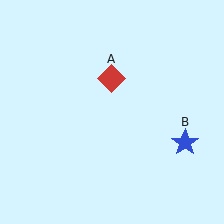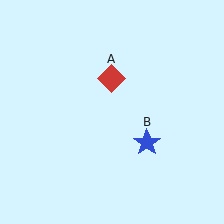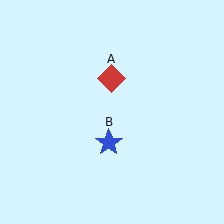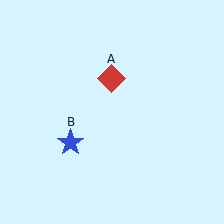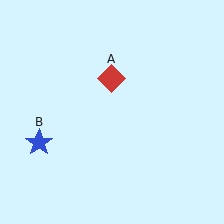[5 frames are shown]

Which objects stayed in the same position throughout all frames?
Red diamond (object A) remained stationary.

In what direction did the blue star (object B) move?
The blue star (object B) moved left.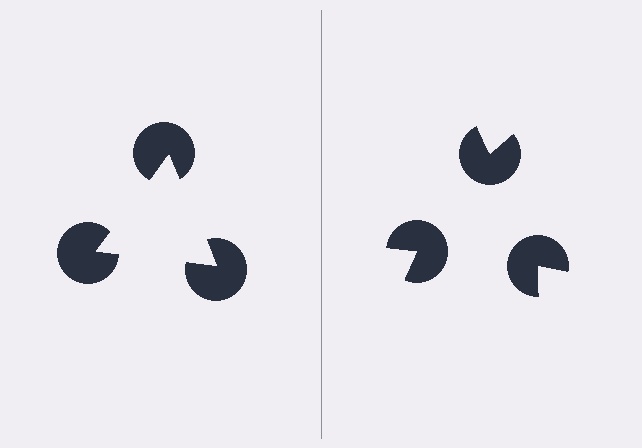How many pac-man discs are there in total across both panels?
6 — 3 on each side.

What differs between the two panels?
The pac-man discs are positioned identically on both sides; only the wedge orientations differ. On the left they align to a triangle; on the right they are misaligned.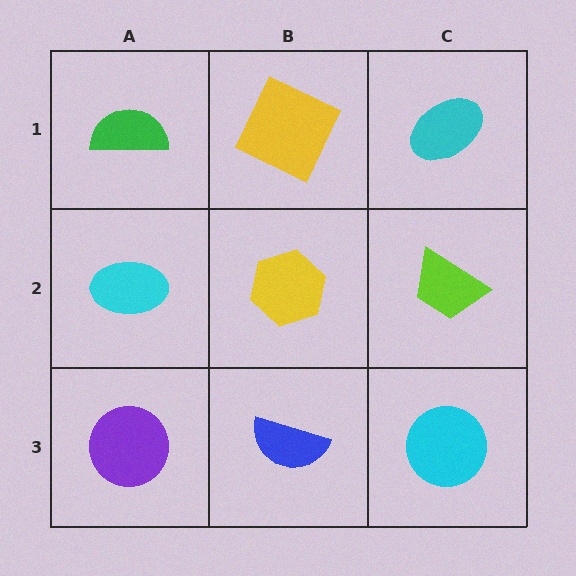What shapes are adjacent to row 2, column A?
A green semicircle (row 1, column A), a purple circle (row 3, column A), a yellow hexagon (row 2, column B).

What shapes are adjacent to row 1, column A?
A cyan ellipse (row 2, column A), a yellow square (row 1, column B).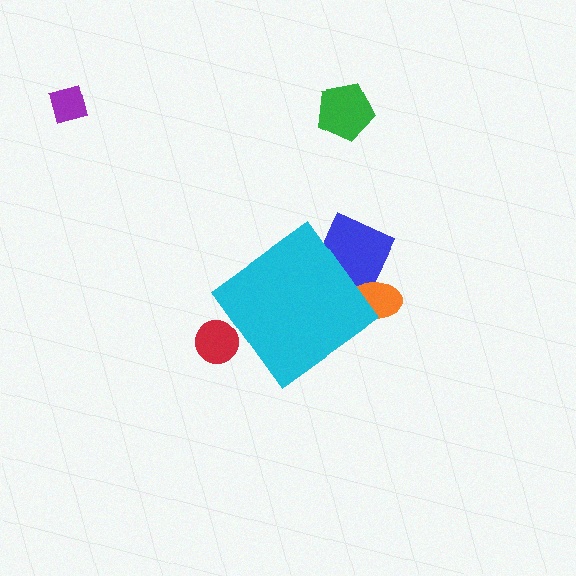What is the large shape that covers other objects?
A cyan diamond.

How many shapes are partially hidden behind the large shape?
3 shapes are partially hidden.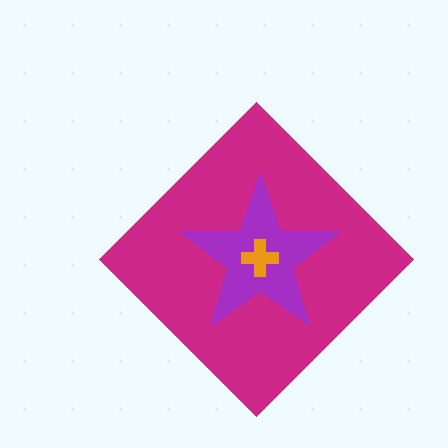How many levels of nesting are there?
3.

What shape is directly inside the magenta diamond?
The purple star.